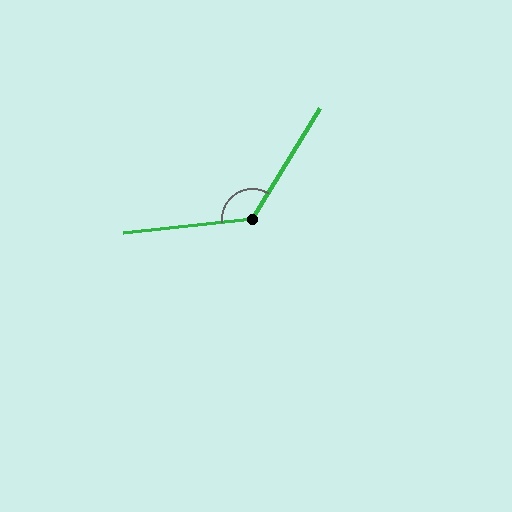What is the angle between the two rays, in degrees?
Approximately 127 degrees.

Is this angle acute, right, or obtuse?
It is obtuse.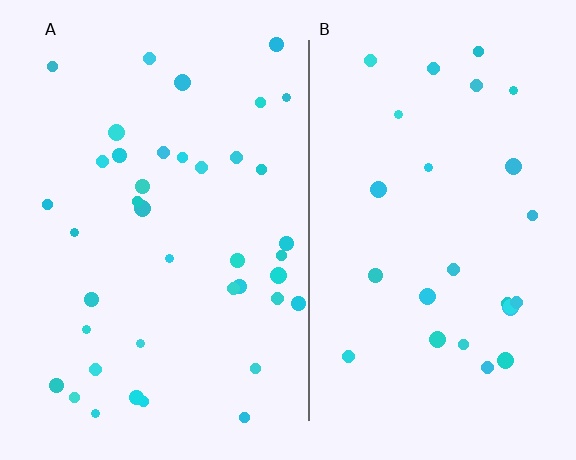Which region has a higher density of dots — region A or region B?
A (the left).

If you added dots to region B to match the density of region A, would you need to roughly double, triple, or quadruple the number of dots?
Approximately double.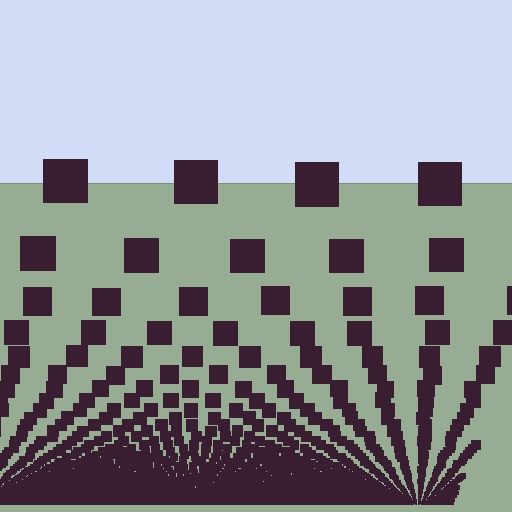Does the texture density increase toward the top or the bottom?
Density increases toward the bottom.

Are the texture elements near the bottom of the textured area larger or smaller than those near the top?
Smaller. The gradient is inverted — elements near the bottom are smaller and denser.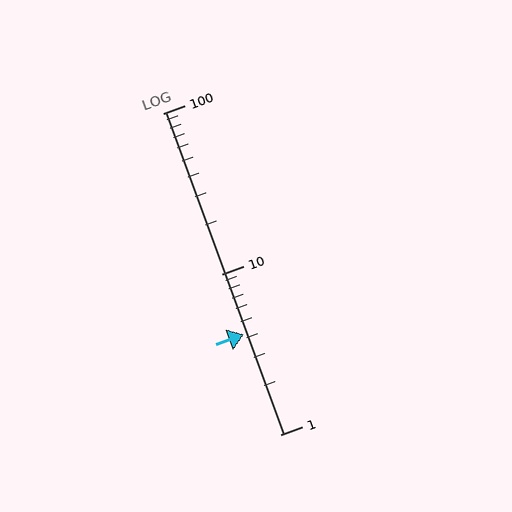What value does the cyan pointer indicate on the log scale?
The pointer indicates approximately 4.2.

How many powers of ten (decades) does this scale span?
The scale spans 2 decades, from 1 to 100.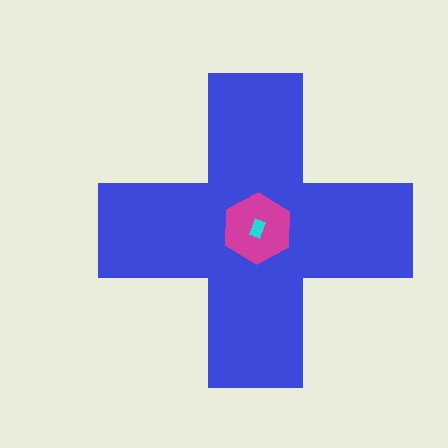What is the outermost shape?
The blue cross.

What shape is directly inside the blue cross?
The magenta hexagon.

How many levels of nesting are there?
3.